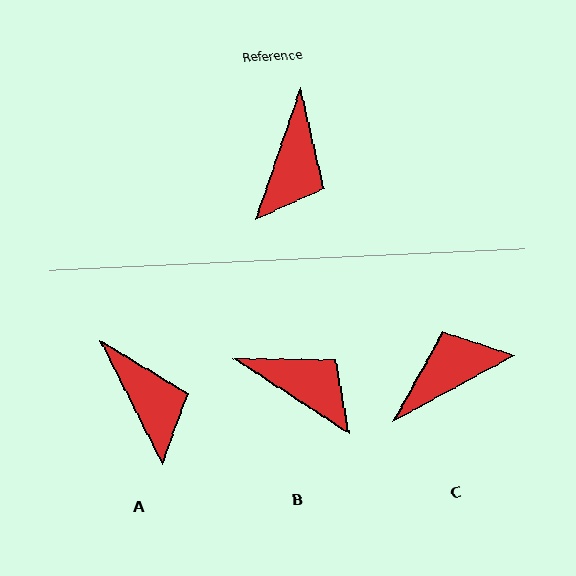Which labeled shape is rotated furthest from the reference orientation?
C, about 138 degrees away.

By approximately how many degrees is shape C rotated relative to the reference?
Approximately 138 degrees counter-clockwise.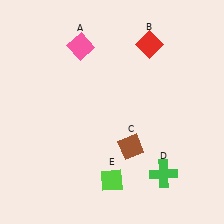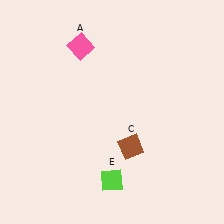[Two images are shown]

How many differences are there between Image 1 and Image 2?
There are 2 differences between the two images.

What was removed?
The red diamond (B), the green cross (D) were removed in Image 2.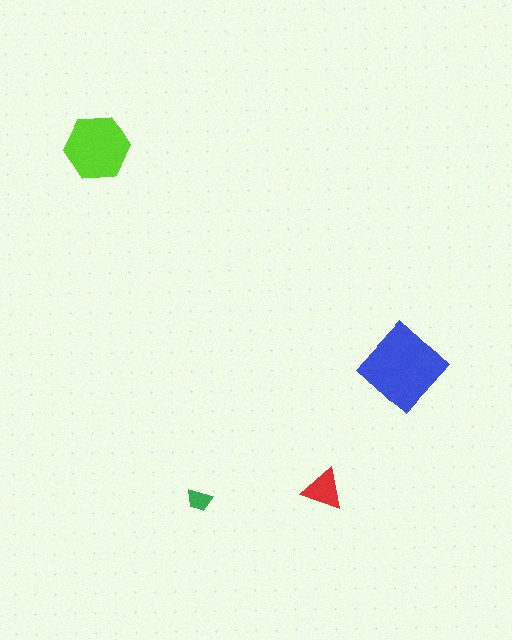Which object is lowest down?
The green trapezoid is bottommost.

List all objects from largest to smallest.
The blue diamond, the lime hexagon, the red triangle, the green trapezoid.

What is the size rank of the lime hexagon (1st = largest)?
2nd.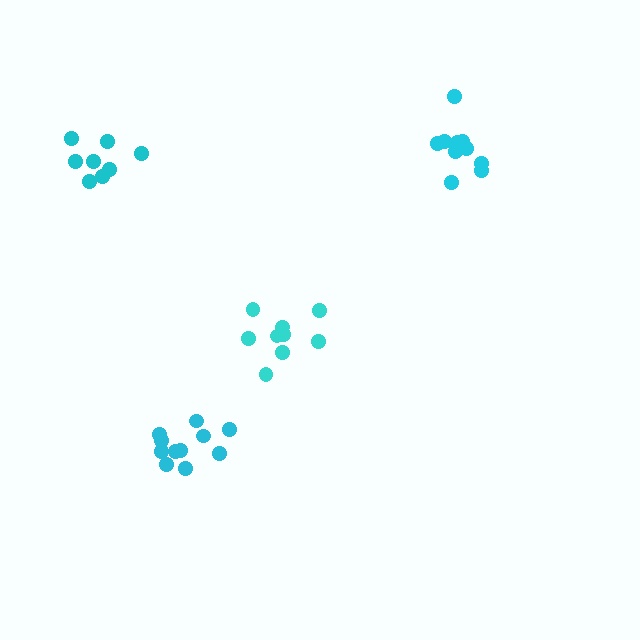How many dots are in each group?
Group 1: 11 dots, Group 2: 10 dots, Group 3: 9 dots, Group 4: 8 dots (38 total).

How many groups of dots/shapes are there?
There are 4 groups.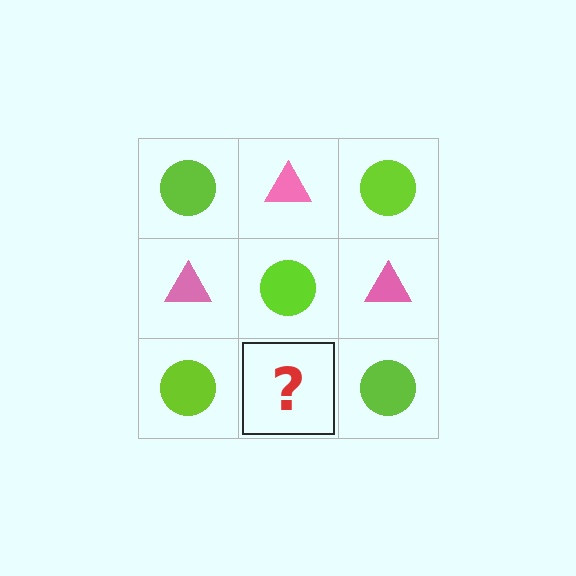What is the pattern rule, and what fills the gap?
The rule is that it alternates lime circle and pink triangle in a checkerboard pattern. The gap should be filled with a pink triangle.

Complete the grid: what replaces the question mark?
The question mark should be replaced with a pink triangle.